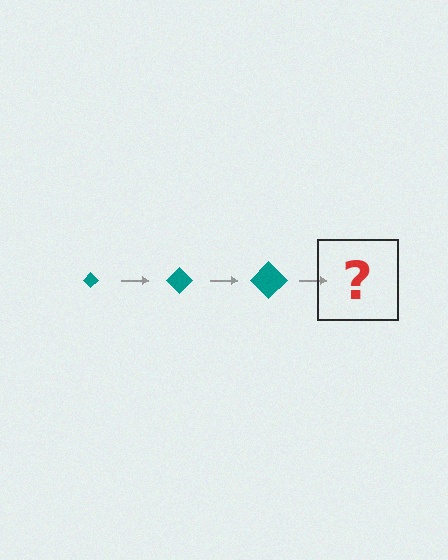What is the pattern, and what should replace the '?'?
The pattern is that the diamond gets progressively larger each step. The '?' should be a teal diamond, larger than the previous one.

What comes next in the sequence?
The next element should be a teal diamond, larger than the previous one.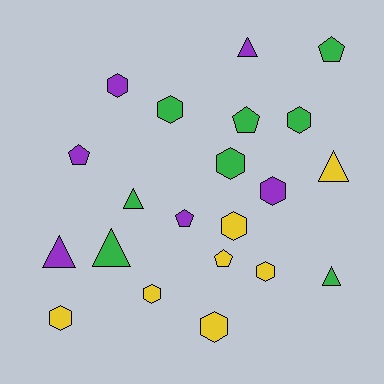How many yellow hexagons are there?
There are 5 yellow hexagons.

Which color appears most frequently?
Green, with 8 objects.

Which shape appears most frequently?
Hexagon, with 10 objects.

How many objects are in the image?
There are 21 objects.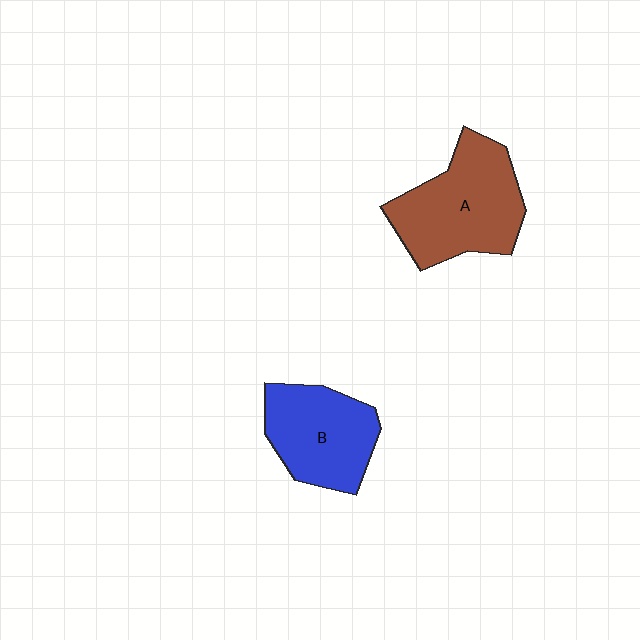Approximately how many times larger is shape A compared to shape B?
Approximately 1.2 times.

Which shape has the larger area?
Shape A (brown).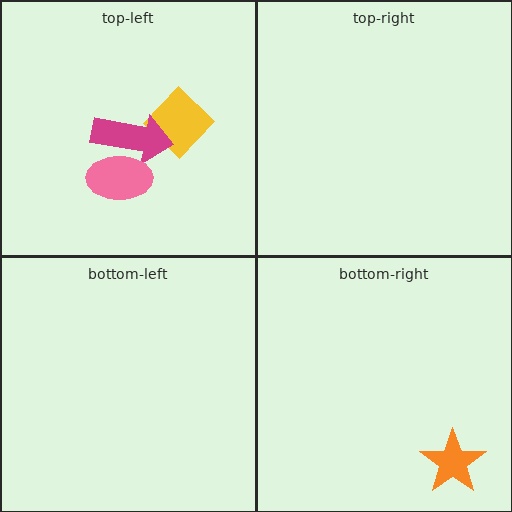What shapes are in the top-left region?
The yellow diamond, the magenta arrow, the pink ellipse.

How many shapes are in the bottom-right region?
1.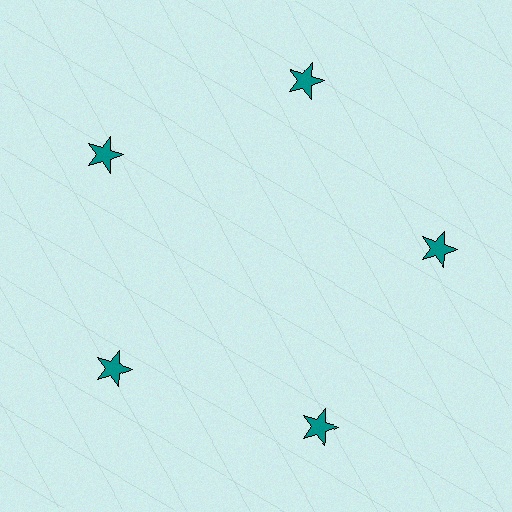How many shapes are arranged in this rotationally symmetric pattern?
There are 5 shapes, arranged in 5 groups of 1.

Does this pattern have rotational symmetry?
Yes, this pattern has 5-fold rotational symmetry. It looks the same after rotating 72 degrees around the center.